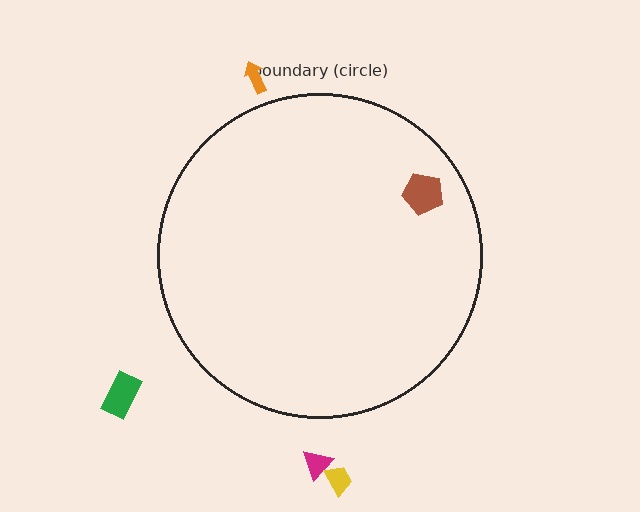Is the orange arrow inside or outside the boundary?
Outside.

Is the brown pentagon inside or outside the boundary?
Inside.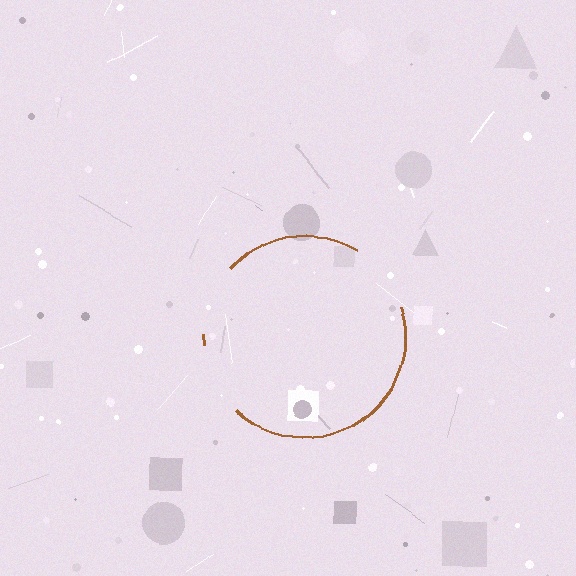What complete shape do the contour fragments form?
The contour fragments form a circle.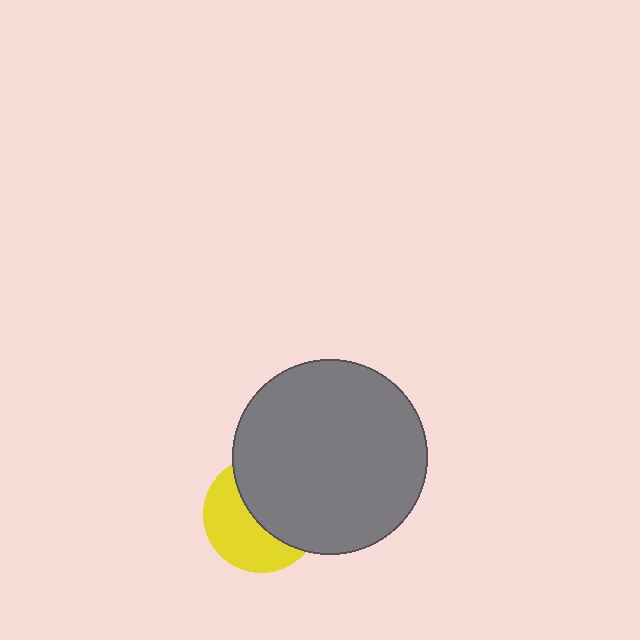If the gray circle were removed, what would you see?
You would see the complete yellow circle.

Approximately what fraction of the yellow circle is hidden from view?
Roughly 53% of the yellow circle is hidden behind the gray circle.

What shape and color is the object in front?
The object in front is a gray circle.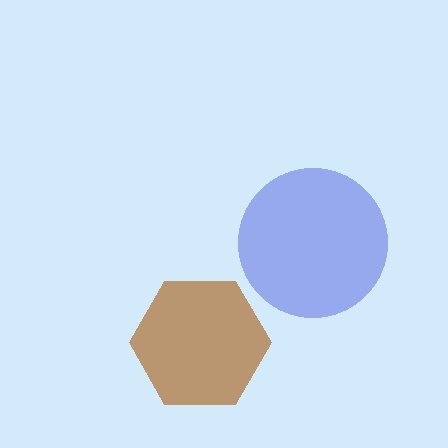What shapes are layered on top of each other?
The layered shapes are: a blue circle, a brown hexagon.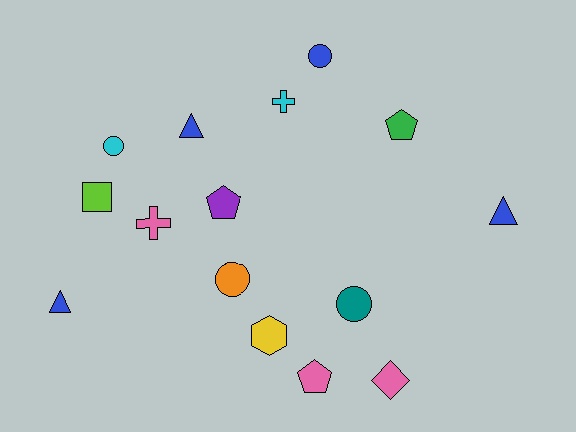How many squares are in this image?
There is 1 square.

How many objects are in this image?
There are 15 objects.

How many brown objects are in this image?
There are no brown objects.